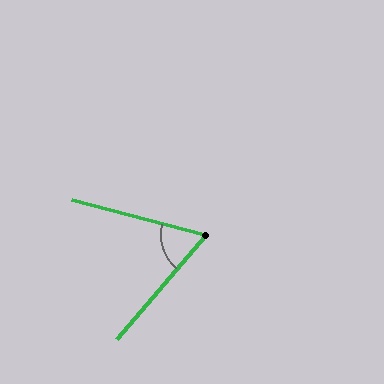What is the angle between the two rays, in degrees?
Approximately 64 degrees.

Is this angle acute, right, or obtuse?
It is acute.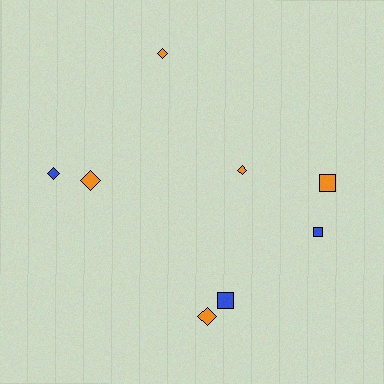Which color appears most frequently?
Orange, with 5 objects.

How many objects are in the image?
There are 8 objects.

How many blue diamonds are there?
There is 1 blue diamond.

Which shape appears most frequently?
Diamond, with 5 objects.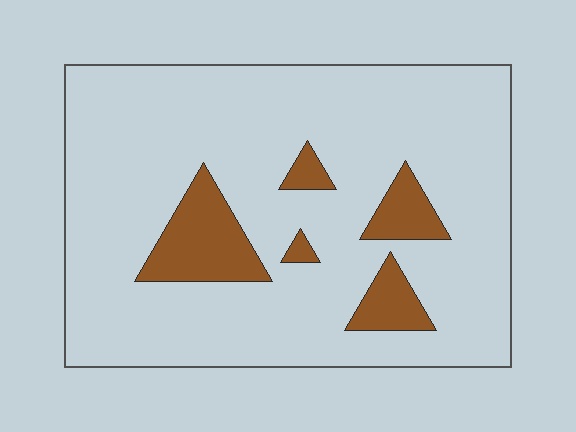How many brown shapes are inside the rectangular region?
5.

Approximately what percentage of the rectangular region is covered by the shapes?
Approximately 15%.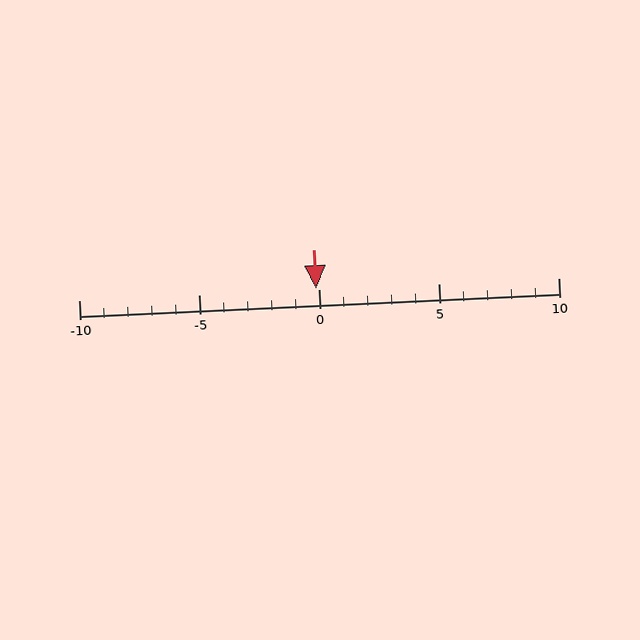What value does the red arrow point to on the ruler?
The red arrow points to approximately 0.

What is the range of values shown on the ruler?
The ruler shows values from -10 to 10.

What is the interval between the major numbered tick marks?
The major tick marks are spaced 5 units apart.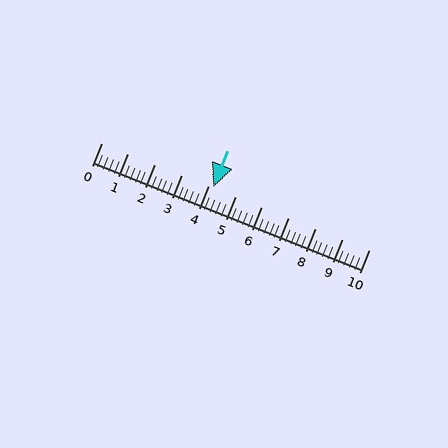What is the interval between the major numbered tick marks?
The major tick marks are spaced 1 units apart.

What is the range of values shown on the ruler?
The ruler shows values from 0 to 10.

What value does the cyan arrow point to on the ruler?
The cyan arrow points to approximately 4.2.